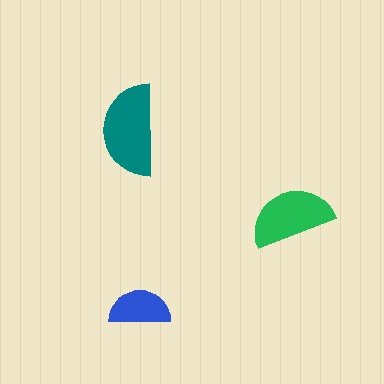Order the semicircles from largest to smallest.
the teal one, the green one, the blue one.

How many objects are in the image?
There are 3 objects in the image.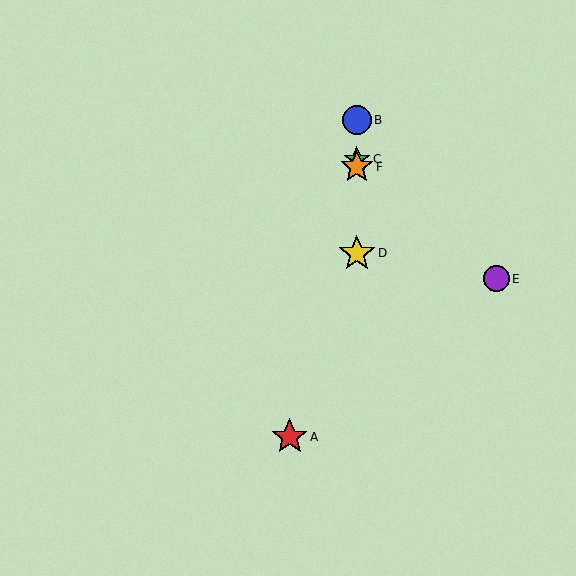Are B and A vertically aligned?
No, B is at x≈357 and A is at x≈290.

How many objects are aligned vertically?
4 objects (B, C, D, F) are aligned vertically.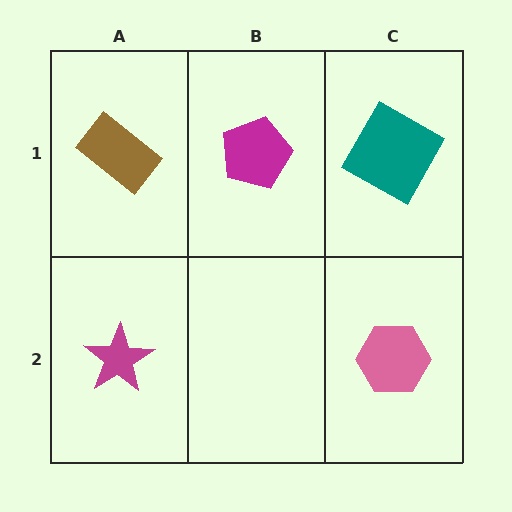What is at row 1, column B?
A magenta pentagon.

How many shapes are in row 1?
3 shapes.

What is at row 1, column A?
A brown rectangle.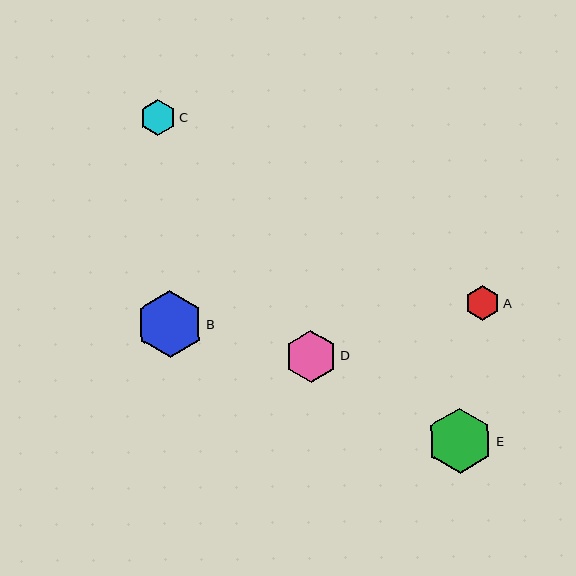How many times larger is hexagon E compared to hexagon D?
Hexagon E is approximately 1.3 times the size of hexagon D.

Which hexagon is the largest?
Hexagon B is the largest with a size of approximately 67 pixels.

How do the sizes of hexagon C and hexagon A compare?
Hexagon C and hexagon A are approximately the same size.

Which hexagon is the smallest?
Hexagon A is the smallest with a size of approximately 34 pixels.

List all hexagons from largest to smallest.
From largest to smallest: B, E, D, C, A.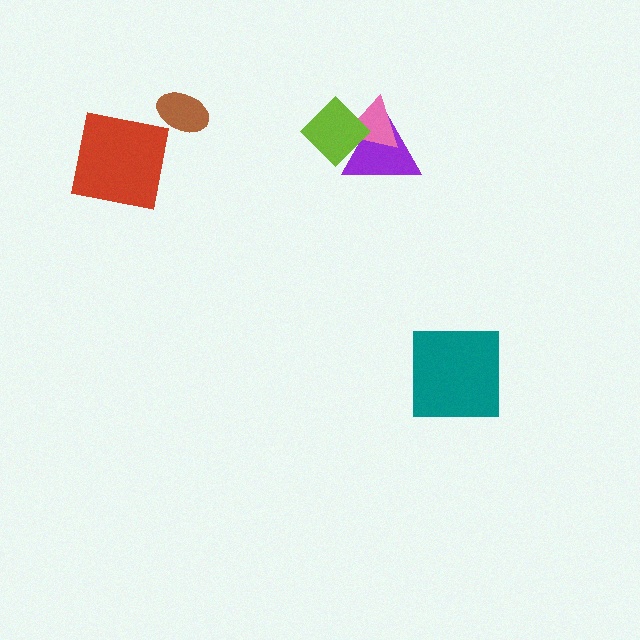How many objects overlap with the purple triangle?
2 objects overlap with the purple triangle.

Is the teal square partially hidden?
No, no other shape covers it.